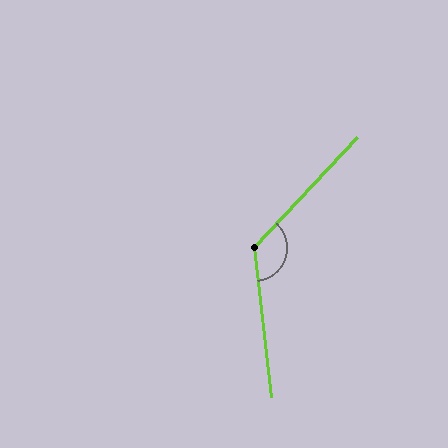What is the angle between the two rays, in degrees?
Approximately 130 degrees.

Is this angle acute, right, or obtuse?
It is obtuse.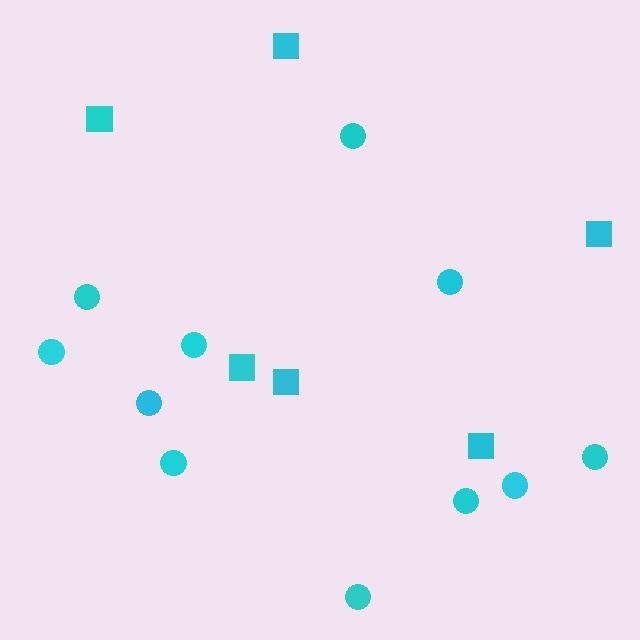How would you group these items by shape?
There are 2 groups: one group of circles (11) and one group of squares (6).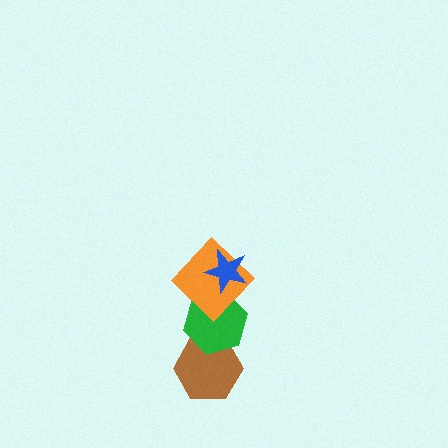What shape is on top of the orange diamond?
The blue star is on top of the orange diamond.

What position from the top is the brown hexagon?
The brown hexagon is 4th from the top.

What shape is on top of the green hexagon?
The orange diamond is on top of the green hexagon.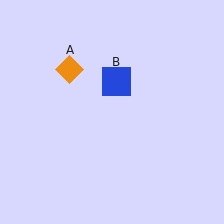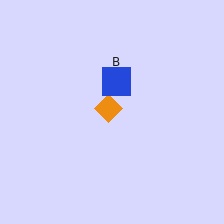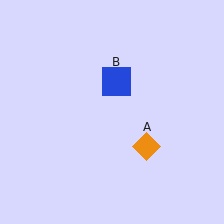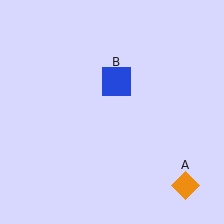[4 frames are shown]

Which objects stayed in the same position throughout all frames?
Blue square (object B) remained stationary.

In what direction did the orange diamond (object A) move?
The orange diamond (object A) moved down and to the right.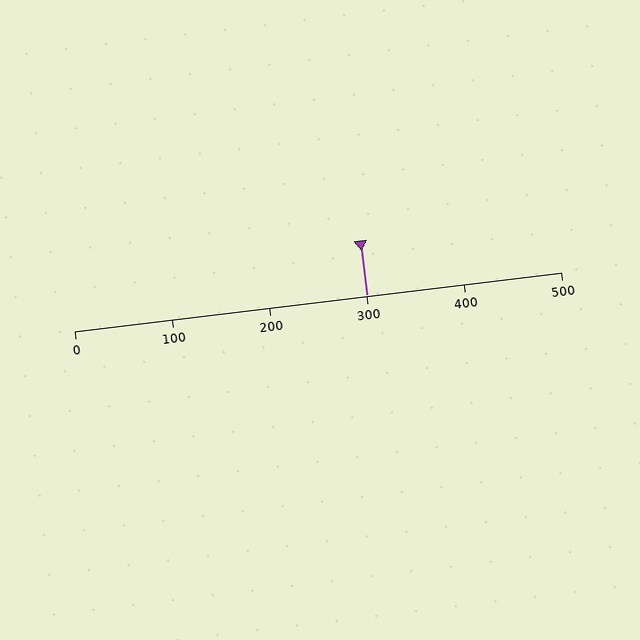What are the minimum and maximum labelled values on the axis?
The axis runs from 0 to 500.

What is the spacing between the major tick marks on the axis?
The major ticks are spaced 100 apart.